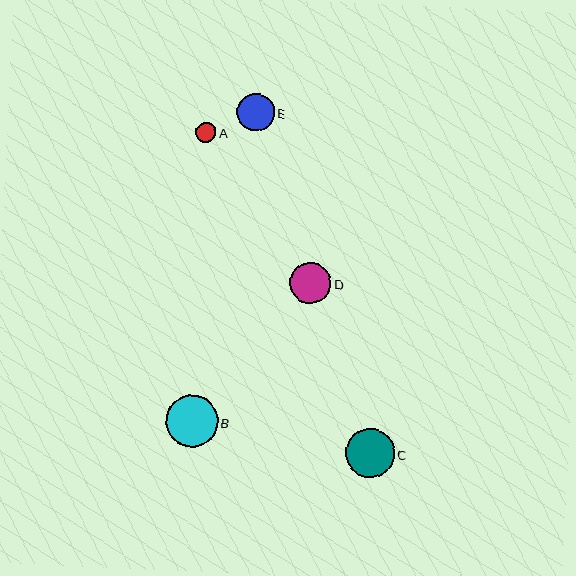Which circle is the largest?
Circle B is the largest with a size of approximately 52 pixels.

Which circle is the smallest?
Circle A is the smallest with a size of approximately 20 pixels.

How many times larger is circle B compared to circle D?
Circle B is approximately 1.3 times the size of circle D.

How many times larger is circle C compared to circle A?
Circle C is approximately 2.4 times the size of circle A.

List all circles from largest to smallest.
From largest to smallest: B, C, D, E, A.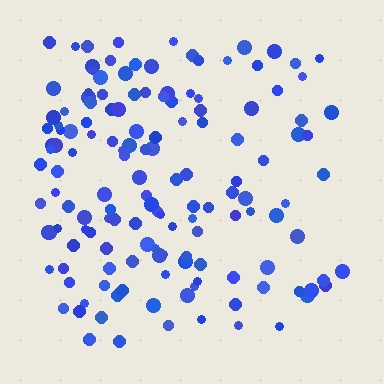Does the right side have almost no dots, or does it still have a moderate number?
Still a moderate number, just noticeably fewer than the left.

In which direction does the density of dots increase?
From right to left, with the left side densest.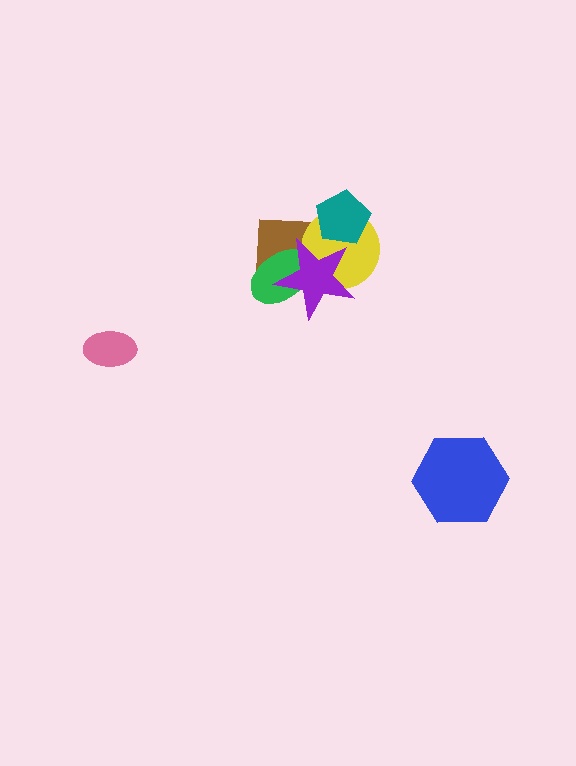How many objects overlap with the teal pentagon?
2 objects overlap with the teal pentagon.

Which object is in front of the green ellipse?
The purple star is in front of the green ellipse.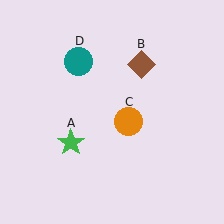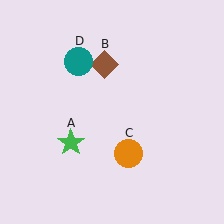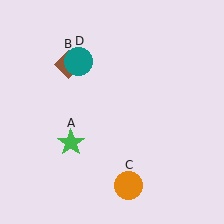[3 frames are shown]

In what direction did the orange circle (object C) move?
The orange circle (object C) moved down.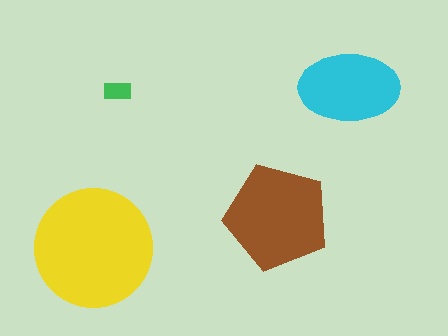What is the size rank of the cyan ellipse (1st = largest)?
3rd.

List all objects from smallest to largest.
The green rectangle, the cyan ellipse, the brown pentagon, the yellow circle.